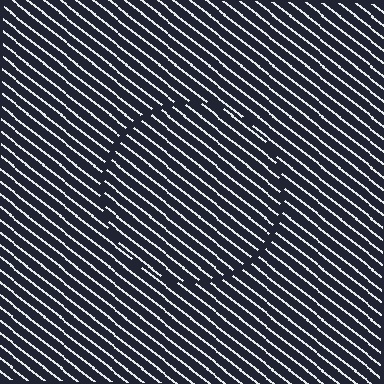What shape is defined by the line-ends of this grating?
An illusory circle. The interior of the shape contains the same grating, shifted by half a period — the contour is defined by the phase discontinuity where line-ends from the inner and outer gratings abut.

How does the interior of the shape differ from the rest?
The interior of the shape contains the same grating, shifted by half a period — the contour is defined by the phase discontinuity where line-ends from the inner and outer gratings abut.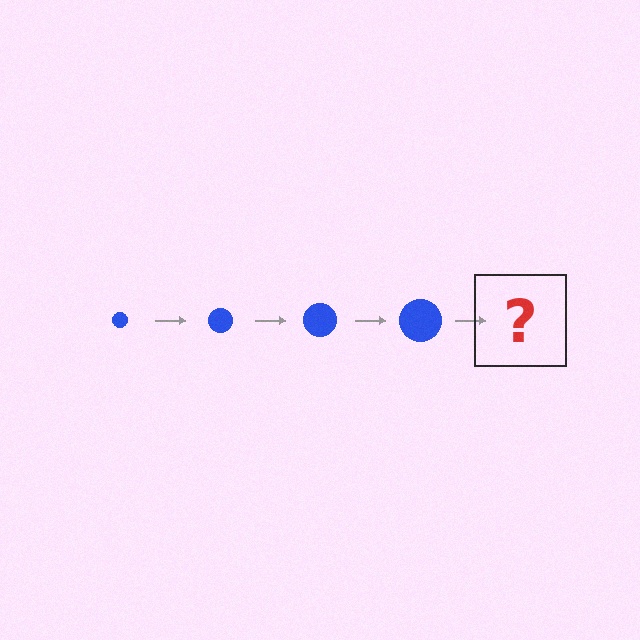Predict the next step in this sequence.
The next step is a blue circle, larger than the previous one.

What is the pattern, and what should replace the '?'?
The pattern is that the circle gets progressively larger each step. The '?' should be a blue circle, larger than the previous one.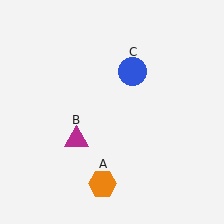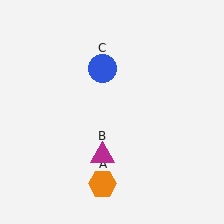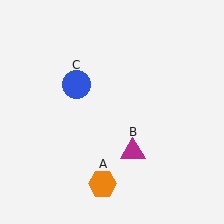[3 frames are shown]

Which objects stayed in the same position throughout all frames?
Orange hexagon (object A) remained stationary.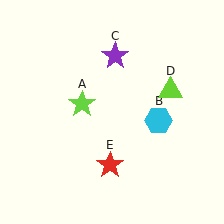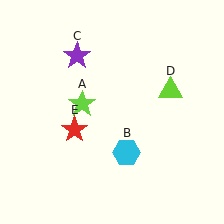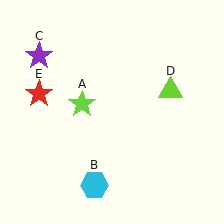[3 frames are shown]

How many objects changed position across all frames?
3 objects changed position: cyan hexagon (object B), purple star (object C), red star (object E).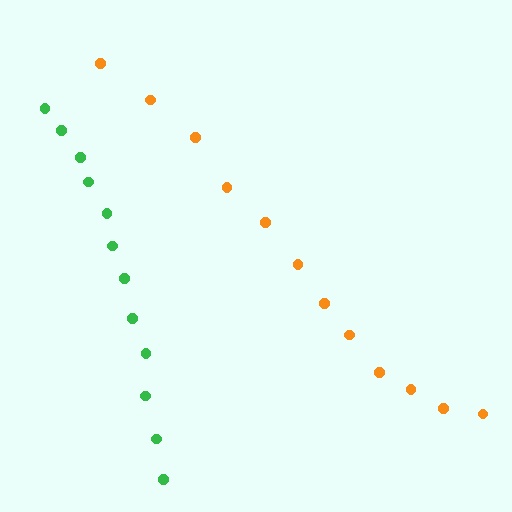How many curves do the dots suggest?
There are 2 distinct paths.